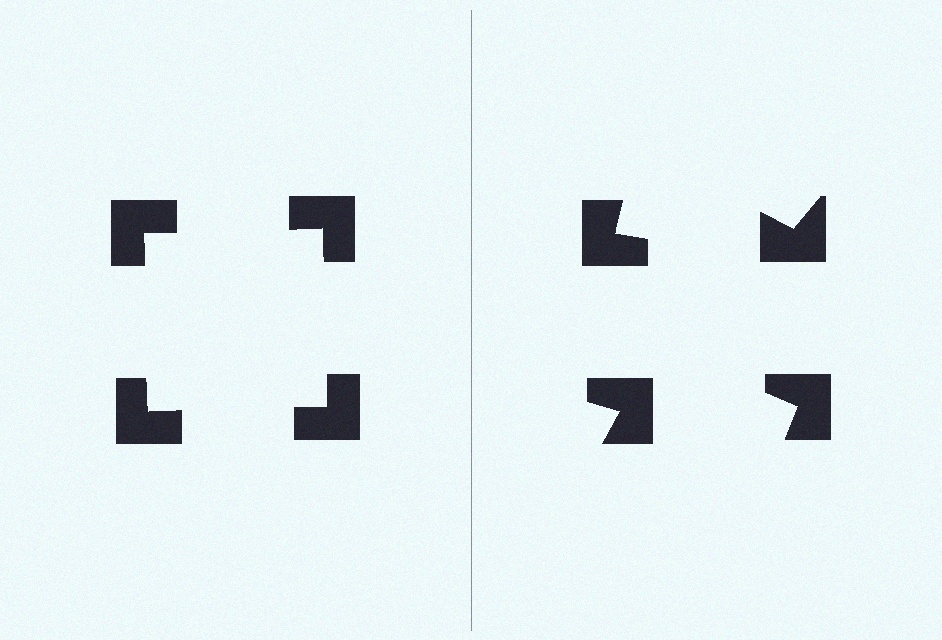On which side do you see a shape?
An illusory square appears on the left side. On the right side the wedge cuts are rotated, so no coherent shape forms.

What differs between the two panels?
The notched squares are positioned identically on both sides; only the wedge orientations differ. On the left they align to a square; on the right they are misaligned.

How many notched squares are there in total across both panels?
8 — 4 on each side.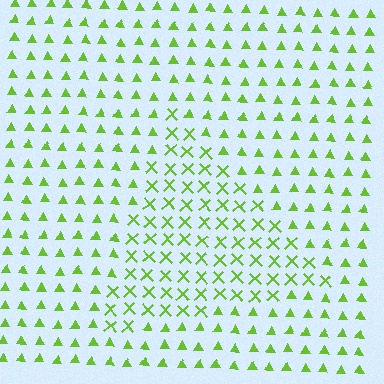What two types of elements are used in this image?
The image uses X marks inside the triangle region and triangles outside it.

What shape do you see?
I see a triangle.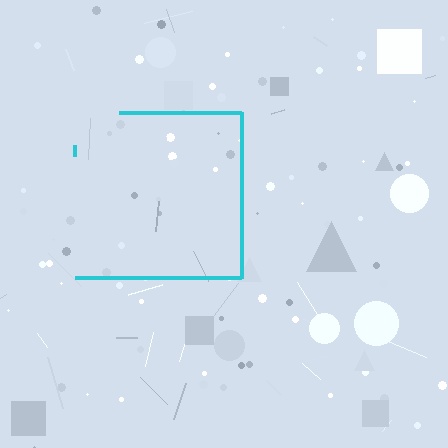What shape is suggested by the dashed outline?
The dashed outline suggests a square.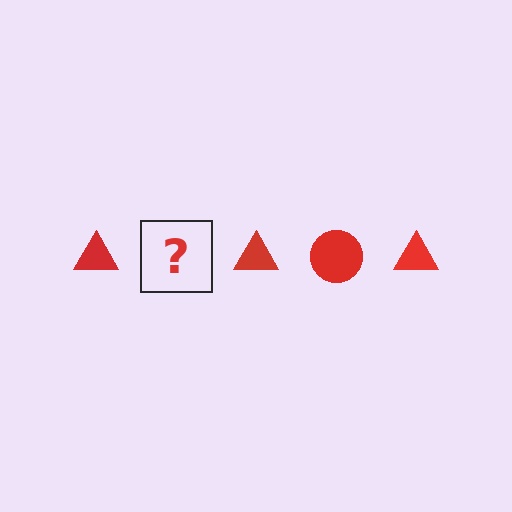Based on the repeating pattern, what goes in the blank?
The blank should be a red circle.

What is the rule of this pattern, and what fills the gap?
The rule is that the pattern cycles through triangle, circle shapes in red. The gap should be filled with a red circle.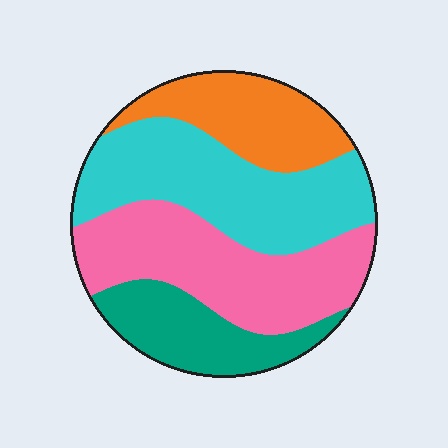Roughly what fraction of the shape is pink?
Pink covers around 30% of the shape.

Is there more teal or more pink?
Pink.